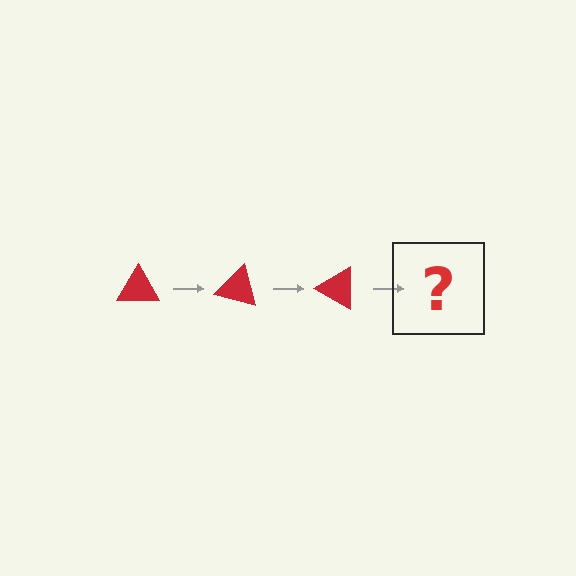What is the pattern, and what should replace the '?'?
The pattern is that the triangle rotates 15 degrees each step. The '?' should be a red triangle rotated 45 degrees.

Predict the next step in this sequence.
The next step is a red triangle rotated 45 degrees.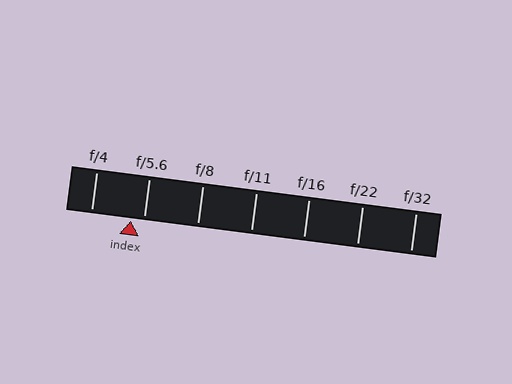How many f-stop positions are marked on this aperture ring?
There are 7 f-stop positions marked.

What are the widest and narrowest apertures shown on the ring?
The widest aperture shown is f/4 and the narrowest is f/32.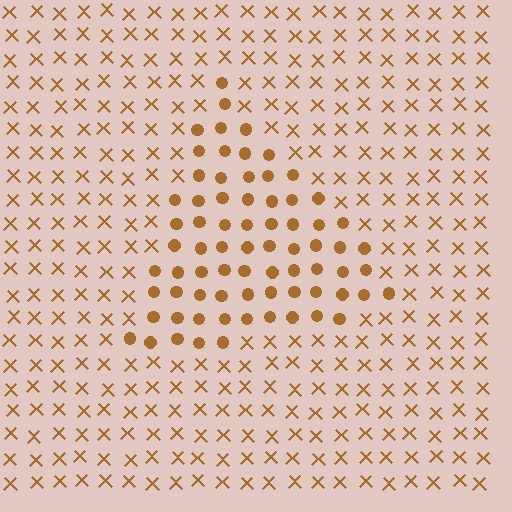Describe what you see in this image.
The image is filled with small brown elements arranged in a uniform grid. A triangle-shaped region contains circles, while the surrounding area contains X marks. The boundary is defined purely by the change in element shape.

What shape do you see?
I see a triangle.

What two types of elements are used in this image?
The image uses circles inside the triangle region and X marks outside it.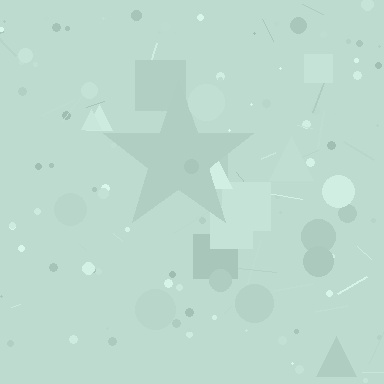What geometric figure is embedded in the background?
A star is embedded in the background.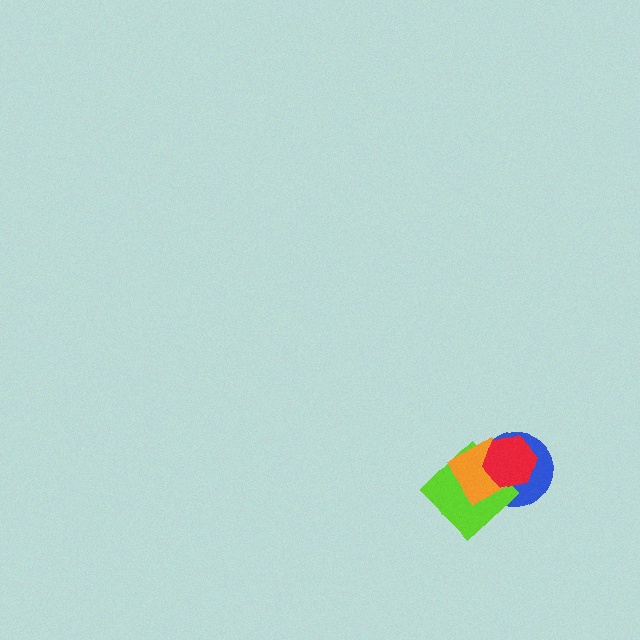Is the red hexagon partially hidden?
No, no other shape covers it.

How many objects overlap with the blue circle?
3 objects overlap with the blue circle.